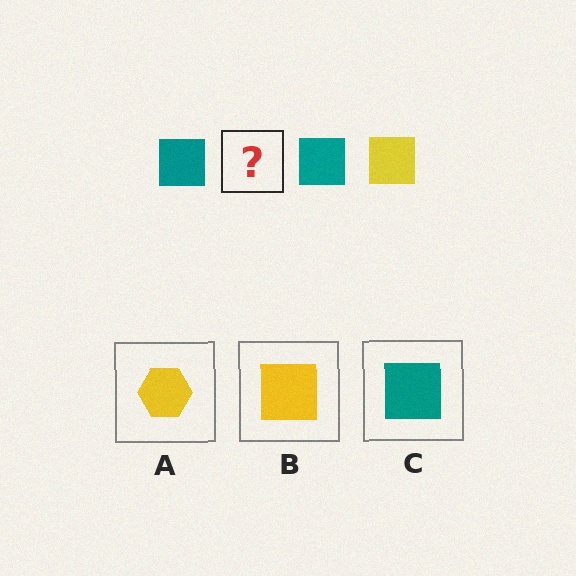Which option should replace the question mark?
Option B.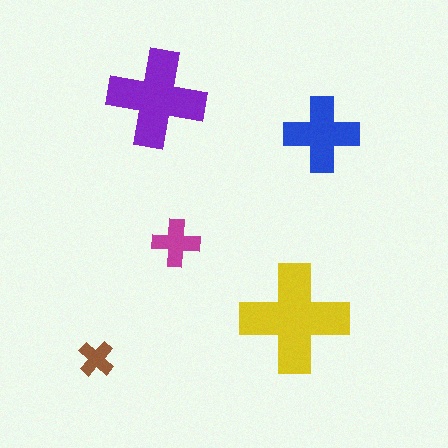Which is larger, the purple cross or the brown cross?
The purple one.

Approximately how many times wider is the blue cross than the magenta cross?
About 1.5 times wider.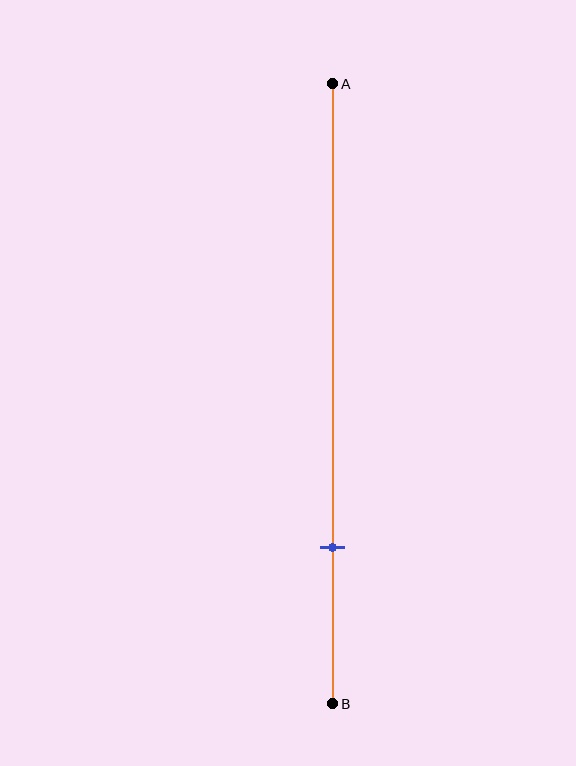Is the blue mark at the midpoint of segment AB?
No, the mark is at about 75% from A, not at the 50% midpoint.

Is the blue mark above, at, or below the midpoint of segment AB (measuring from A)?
The blue mark is below the midpoint of segment AB.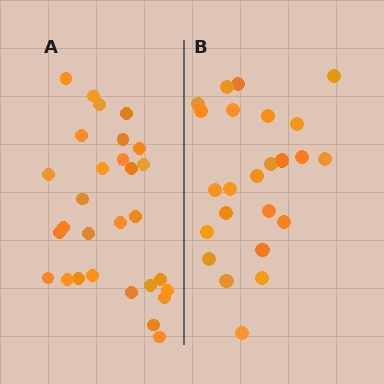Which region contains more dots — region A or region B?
Region A (the left region) has more dots.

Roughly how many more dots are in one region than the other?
Region A has about 5 more dots than region B.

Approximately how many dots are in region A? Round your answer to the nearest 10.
About 30 dots. (The exact count is 29, which rounds to 30.)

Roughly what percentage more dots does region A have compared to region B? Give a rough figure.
About 20% more.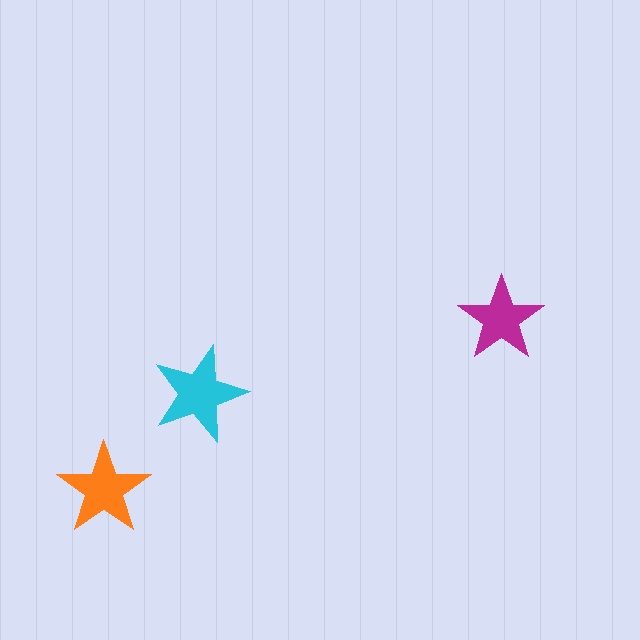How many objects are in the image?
There are 3 objects in the image.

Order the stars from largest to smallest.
the cyan one, the orange one, the magenta one.